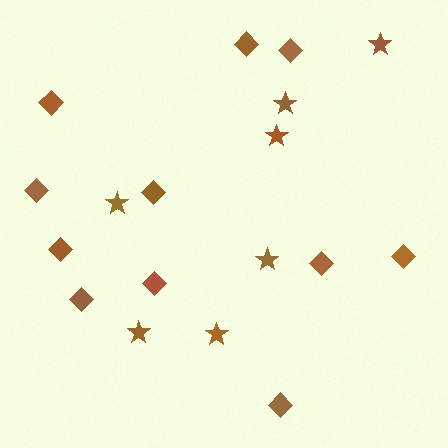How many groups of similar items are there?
There are 2 groups: one group of diamonds (11) and one group of stars (7).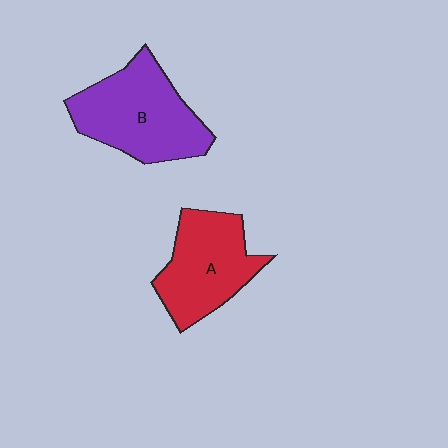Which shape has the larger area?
Shape B (purple).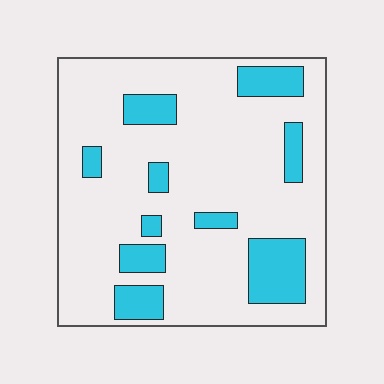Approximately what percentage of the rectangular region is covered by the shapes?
Approximately 20%.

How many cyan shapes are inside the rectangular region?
10.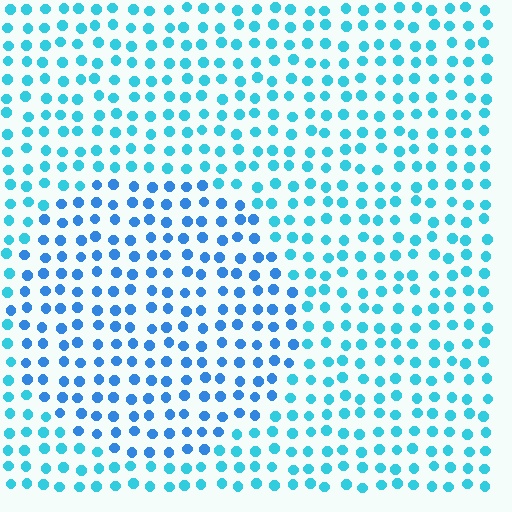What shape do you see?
I see a circle.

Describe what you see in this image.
The image is filled with small cyan elements in a uniform arrangement. A circle-shaped region is visible where the elements are tinted to a slightly different hue, forming a subtle color boundary.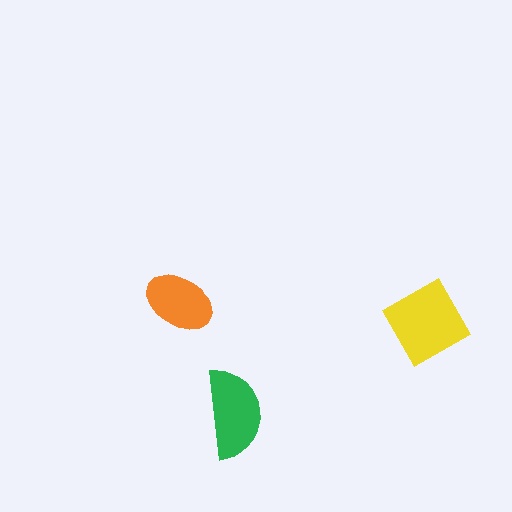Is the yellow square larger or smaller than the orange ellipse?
Larger.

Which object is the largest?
The yellow square.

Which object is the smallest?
The orange ellipse.